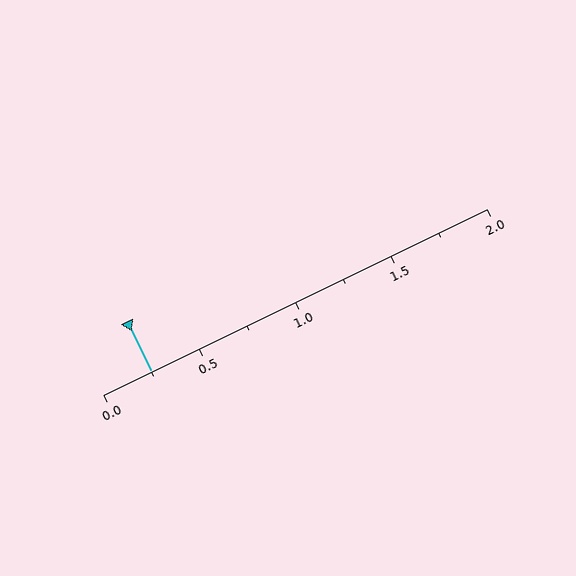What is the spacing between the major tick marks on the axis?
The major ticks are spaced 0.5 apart.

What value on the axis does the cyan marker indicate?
The marker indicates approximately 0.25.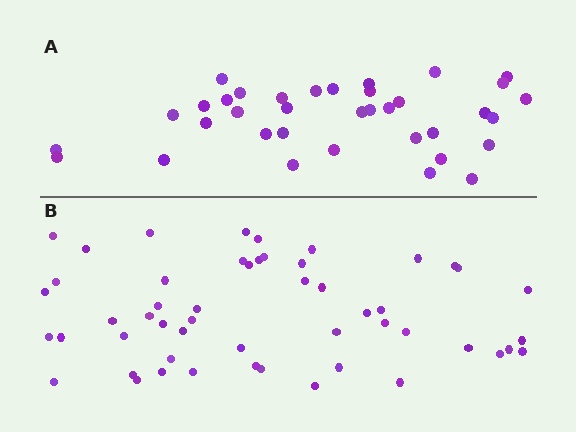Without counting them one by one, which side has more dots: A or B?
Region B (the bottom region) has more dots.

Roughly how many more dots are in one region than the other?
Region B has approximately 15 more dots than region A.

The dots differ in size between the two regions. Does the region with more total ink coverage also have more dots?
No. Region A has more total ink coverage because its dots are larger, but region B actually contains more individual dots. Total area can be misleading — the number of items is what matters here.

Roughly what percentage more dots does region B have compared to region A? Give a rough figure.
About 45% more.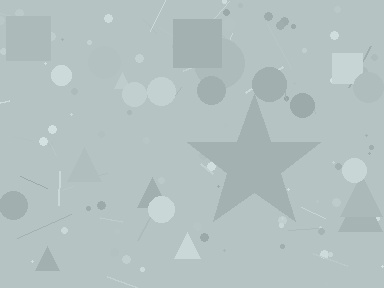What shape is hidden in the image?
A star is hidden in the image.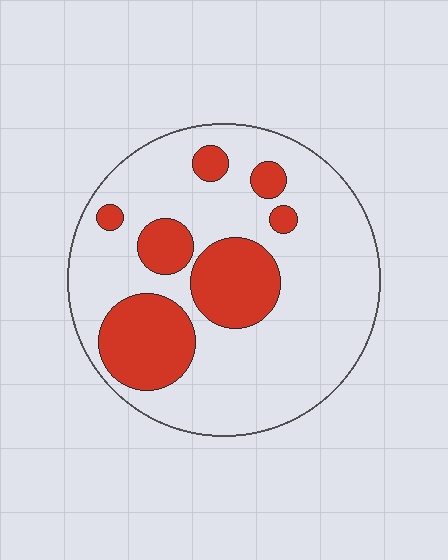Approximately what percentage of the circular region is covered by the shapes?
Approximately 25%.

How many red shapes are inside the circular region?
7.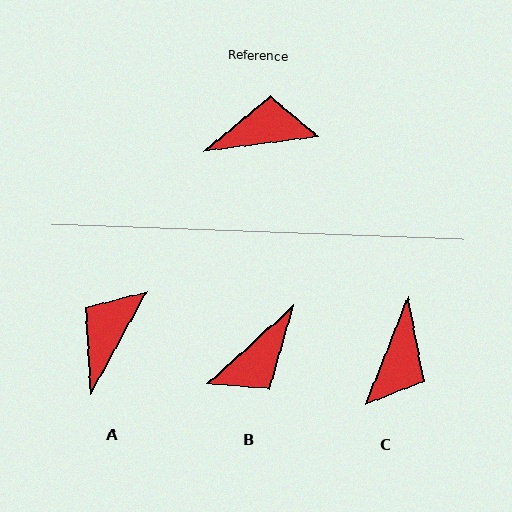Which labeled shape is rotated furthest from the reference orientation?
B, about 145 degrees away.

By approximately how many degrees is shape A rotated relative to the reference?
Approximately 54 degrees counter-clockwise.